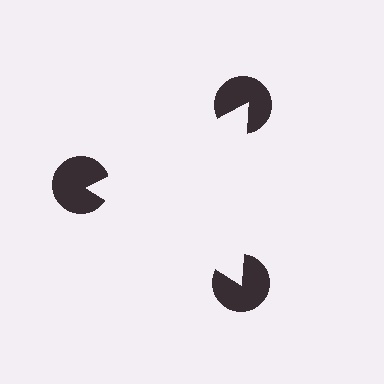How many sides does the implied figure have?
3 sides.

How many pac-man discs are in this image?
There are 3 — one at each vertex of the illusory triangle.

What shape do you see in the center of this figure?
An illusory triangle — its edges are inferred from the aligned wedge cuts in the pac-man discs, not physically drawn.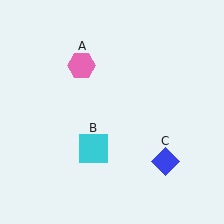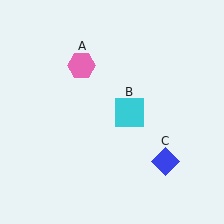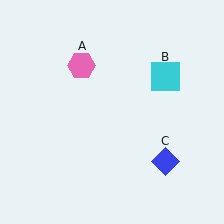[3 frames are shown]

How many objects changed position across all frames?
1 object changed position: cyan square (object B).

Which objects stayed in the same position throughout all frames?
Pink hexagon (object A) and blue diamond (object C) remained stationary.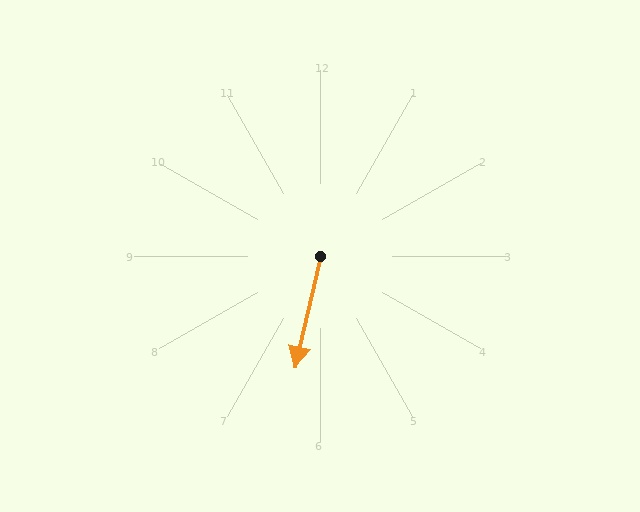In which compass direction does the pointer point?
South.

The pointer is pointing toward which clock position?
Roughly 6 o'clock.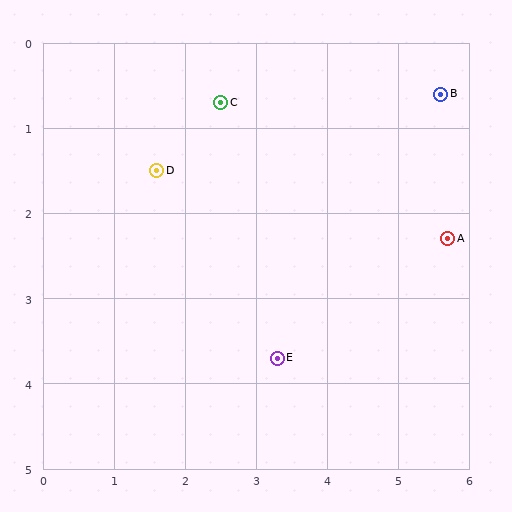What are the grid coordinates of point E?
Point E is at approximately (3.3, 3.7).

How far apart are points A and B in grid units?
Points A and B are about 1.7 grid units apart.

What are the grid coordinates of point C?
Point C is at approximately (2.5, 0.7).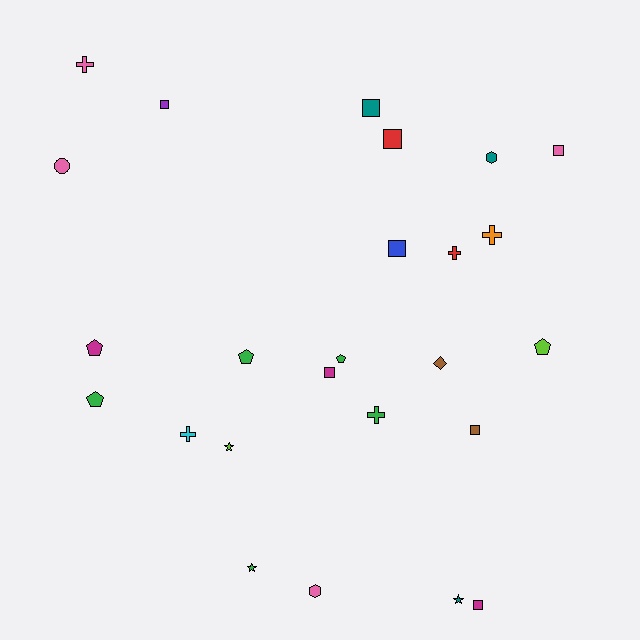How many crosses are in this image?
There are 5 crosses.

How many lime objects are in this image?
There are 2 lime objects.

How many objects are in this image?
There are 25 objects.